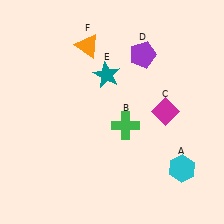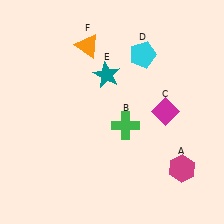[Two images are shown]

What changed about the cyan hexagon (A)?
In Image 1, A is cyan. In Image 2, it changed to magenta.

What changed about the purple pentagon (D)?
In Image 1, D is purple. In Image 2, it changed to cyan.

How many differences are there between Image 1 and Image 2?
There are 2 differences between the two images.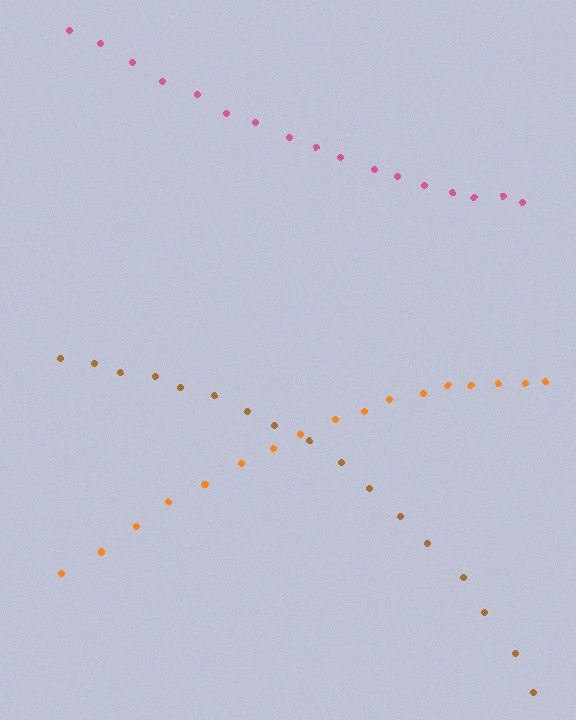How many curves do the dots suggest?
There are 3 distinct paths.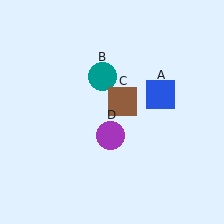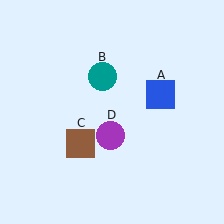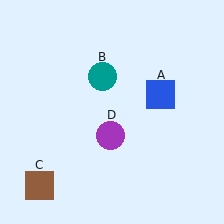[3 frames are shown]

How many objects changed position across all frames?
1 object changed position: brown square (object C).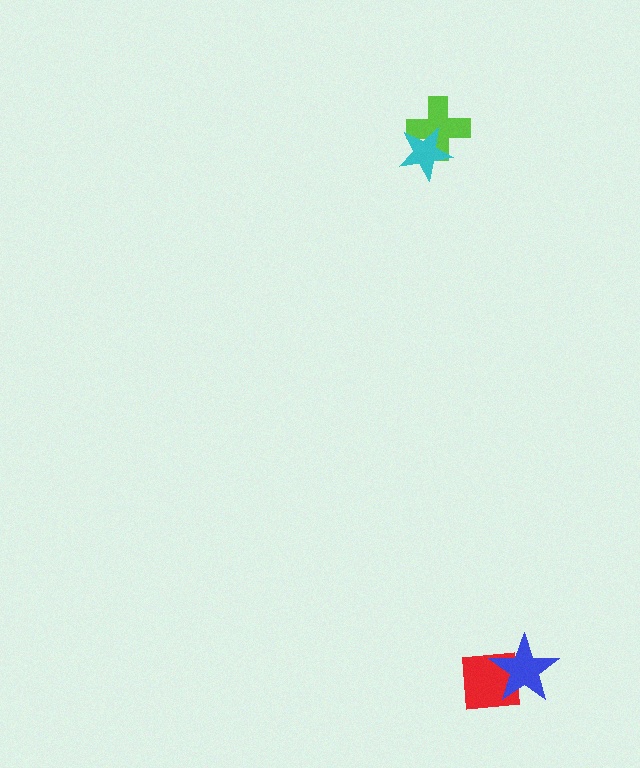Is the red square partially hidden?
Yes, it is partially covered by another shape.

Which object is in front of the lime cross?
The cyan star is in front of the lime cross.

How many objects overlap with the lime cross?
1 object overlaps with the lime cross.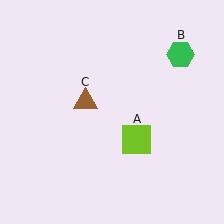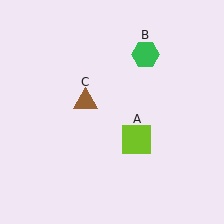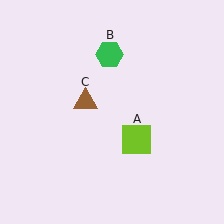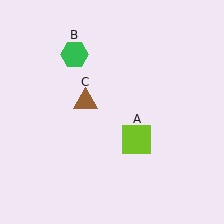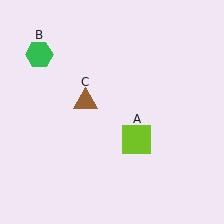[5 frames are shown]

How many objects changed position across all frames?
1 object changed position: green hexagon (object B).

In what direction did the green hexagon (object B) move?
The green hexagon (object B) moved left.